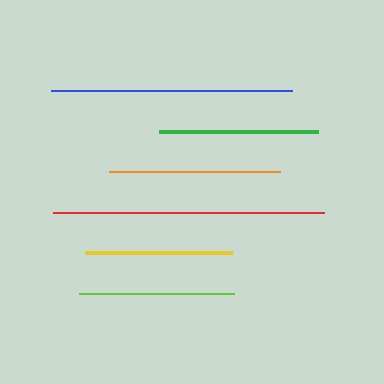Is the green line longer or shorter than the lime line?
The green line is longer than the lime line.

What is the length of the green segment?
The green segment is approximately 160 pixels long.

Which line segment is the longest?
The red line is the longest at approximately 272 pixels.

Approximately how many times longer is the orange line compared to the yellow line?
The orange line is approximately 1.2 times the length of the yellow line.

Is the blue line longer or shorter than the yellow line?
The blue line is longer than the yellow line.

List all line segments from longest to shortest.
From longest to shortest: red, blue, orange, green, lime, yellow.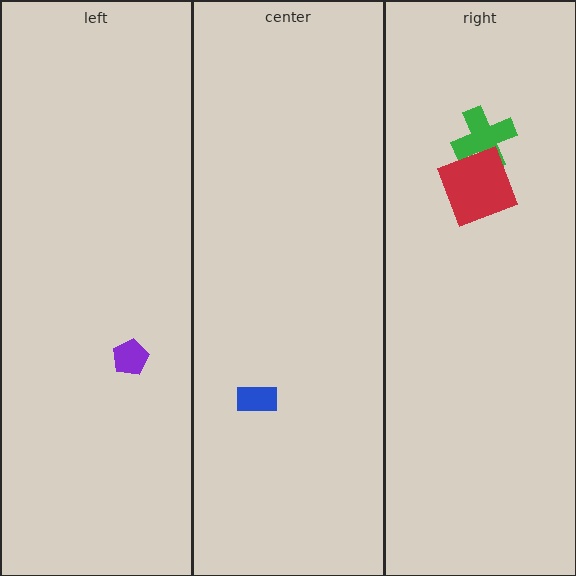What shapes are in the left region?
The purple pentagon.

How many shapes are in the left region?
1.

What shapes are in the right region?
The green cross, the red square.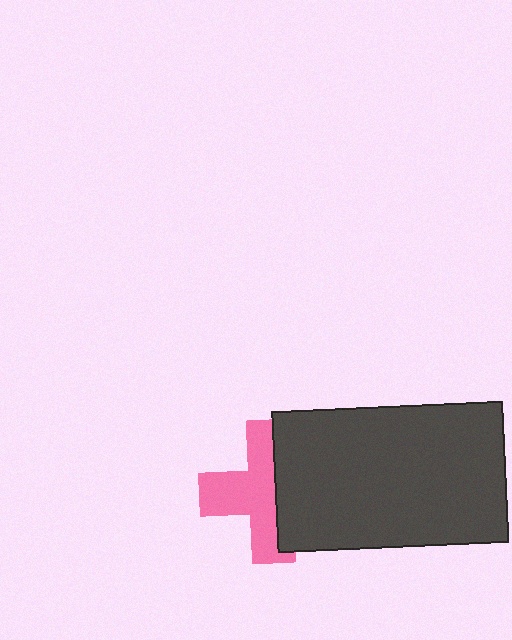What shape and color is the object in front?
The object in front is a dark gray rectangle.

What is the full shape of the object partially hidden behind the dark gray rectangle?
The partially hidden object is a pink cross.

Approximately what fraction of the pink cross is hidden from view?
Roughly 43% of the pink cross is hidden behind the dark gray rectangle.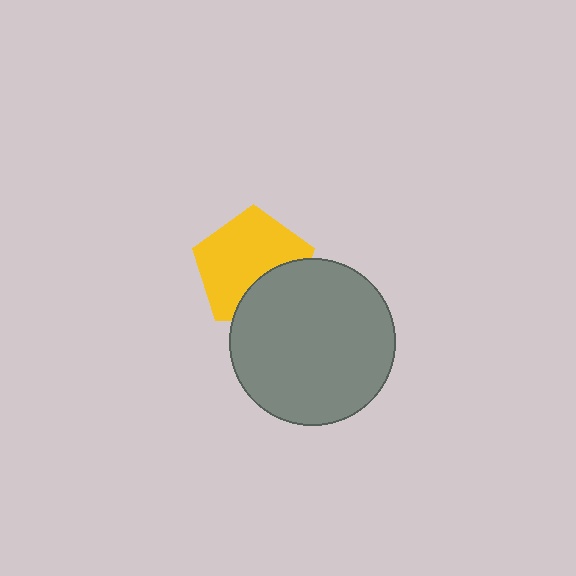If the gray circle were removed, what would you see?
You would see the complete yellow pentagon.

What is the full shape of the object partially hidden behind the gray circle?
The partially hidden object is a yellow pentagon.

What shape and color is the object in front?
The object in front is a gray circle.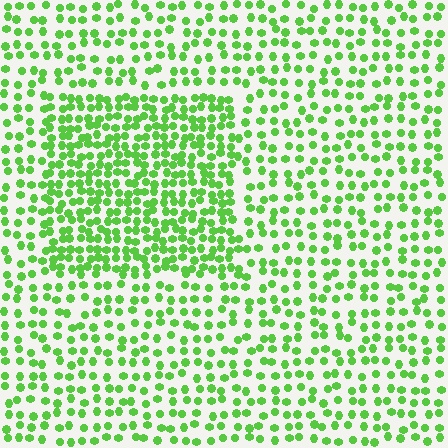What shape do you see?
I see a rectangle.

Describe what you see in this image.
The image contains small lime elements arranged at two different densities. A rectangle-shaped region is visible where the elements are more densely packed than the surrounding area.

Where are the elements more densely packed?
The elements are more densely packed inside the rectangle boundary.